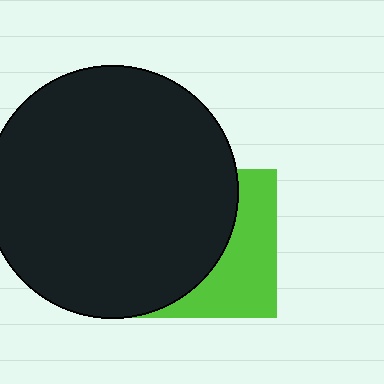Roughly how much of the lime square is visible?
A small part of it is visible (roughly 40%).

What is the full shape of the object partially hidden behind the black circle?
The partially hidden object is a lime square.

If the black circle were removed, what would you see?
You would see the complete lime square.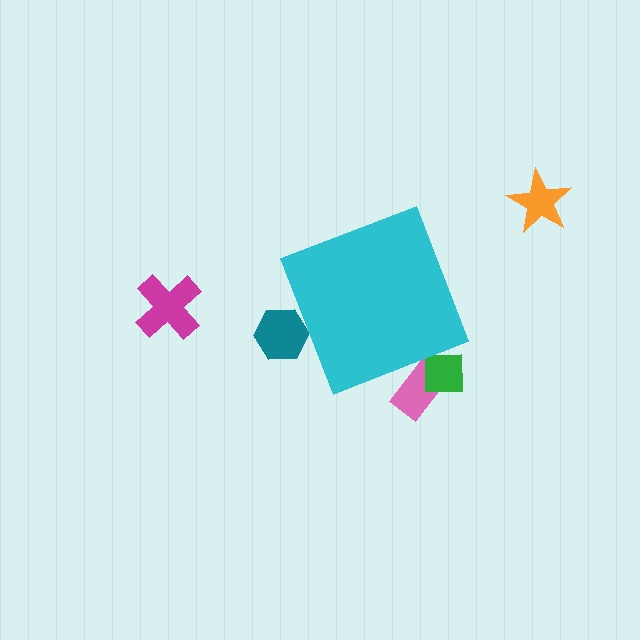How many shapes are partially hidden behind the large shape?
3 shapes are partially hidden.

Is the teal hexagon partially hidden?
Yes, the teal hexagon is partially hidden behind the cyan diamond.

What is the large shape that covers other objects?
A cyan diamond.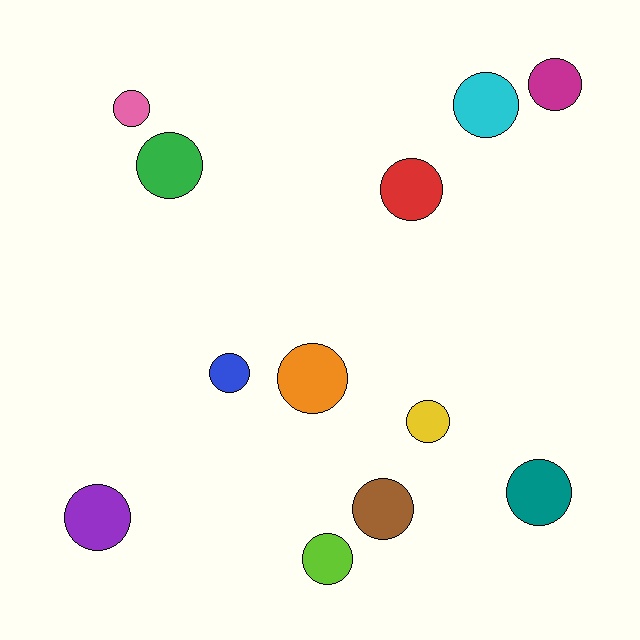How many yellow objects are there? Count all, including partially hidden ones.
There is 1 yellow object.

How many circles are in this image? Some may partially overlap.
There are 12 circles.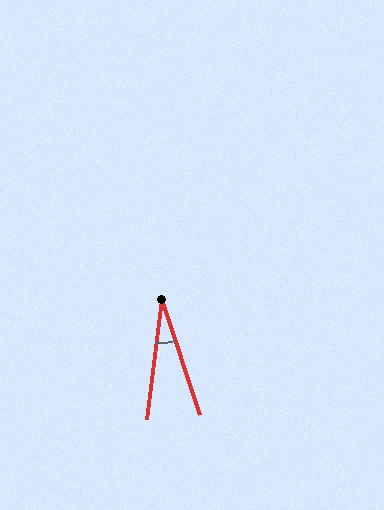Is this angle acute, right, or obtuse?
It is acute.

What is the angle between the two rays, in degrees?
Approximately 25 degrees.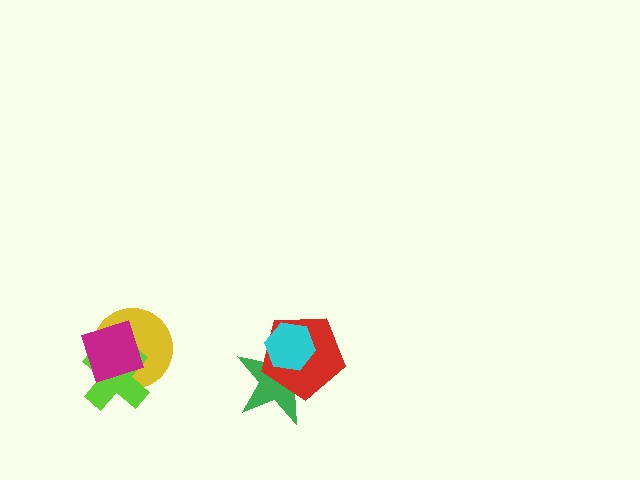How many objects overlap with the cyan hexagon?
2 objects overlap with the cyan hexagon.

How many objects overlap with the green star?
2 objects overlap with the green star.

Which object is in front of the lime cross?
The magenta diamond is in front of the lime cross.